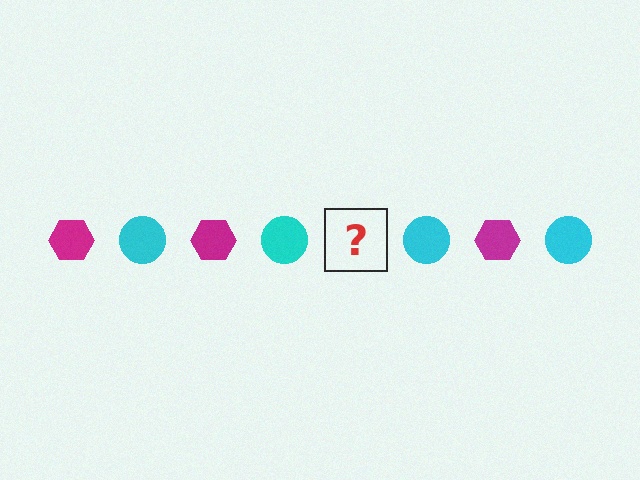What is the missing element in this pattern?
The missing element is a magenta hexagon.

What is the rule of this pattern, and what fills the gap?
The rule is that the pattern alternates between magenta hexagon and cyan circle. The gap should be filled with a magenta hexagon.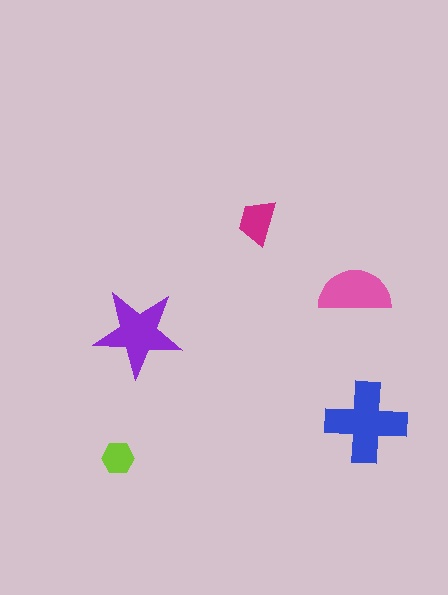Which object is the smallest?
The lime hexagon.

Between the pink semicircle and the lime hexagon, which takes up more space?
The pink semicircle.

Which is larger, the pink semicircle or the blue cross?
The blue cross.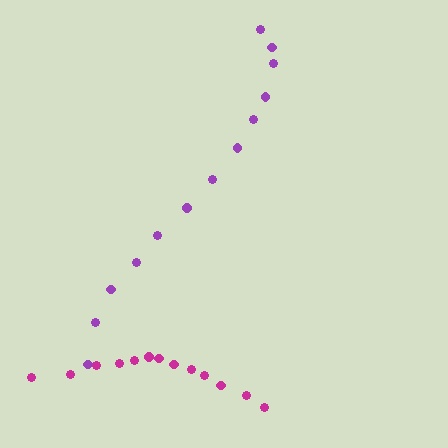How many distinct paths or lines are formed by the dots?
There are 2 distinct paths.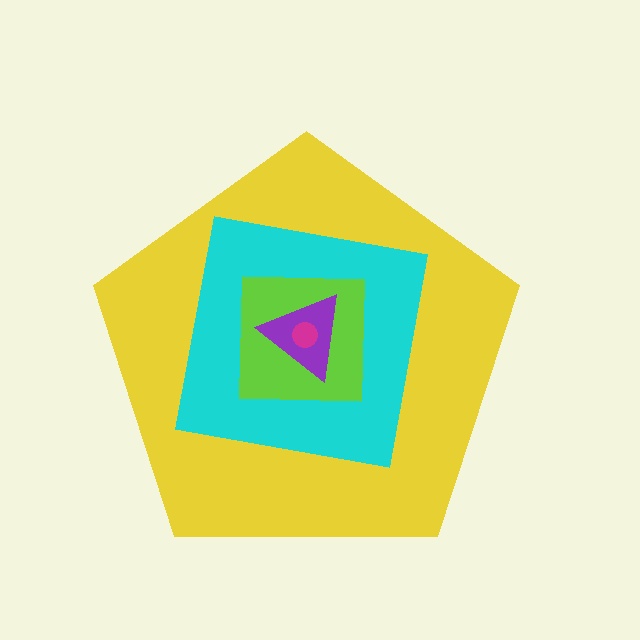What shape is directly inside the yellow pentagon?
The cyan square.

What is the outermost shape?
The yellow pentagon.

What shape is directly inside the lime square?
The purple triangle.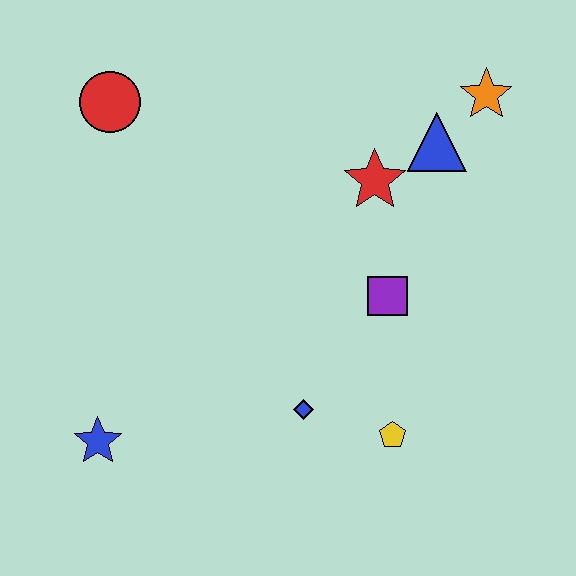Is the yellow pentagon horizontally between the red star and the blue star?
No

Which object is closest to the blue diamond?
The yellow pentagon is closest to the blue diamond.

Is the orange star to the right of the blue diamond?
Yes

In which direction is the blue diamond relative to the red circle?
The blue diamond is below the red circle.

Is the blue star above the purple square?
No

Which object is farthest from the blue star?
The orange star is farthest from the blue star.